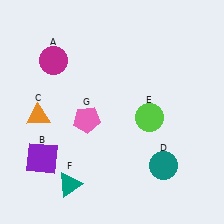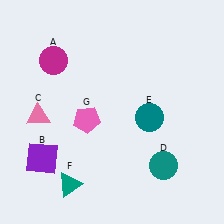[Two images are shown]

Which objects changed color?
C changed from orange to pink. E changed from lime to teal.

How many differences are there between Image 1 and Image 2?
There are 2 differences between the two images.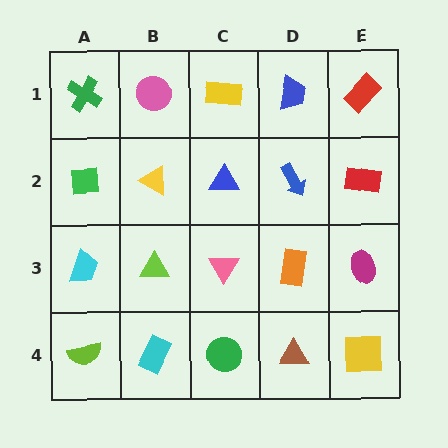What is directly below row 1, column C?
A blue triangle.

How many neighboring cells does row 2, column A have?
3.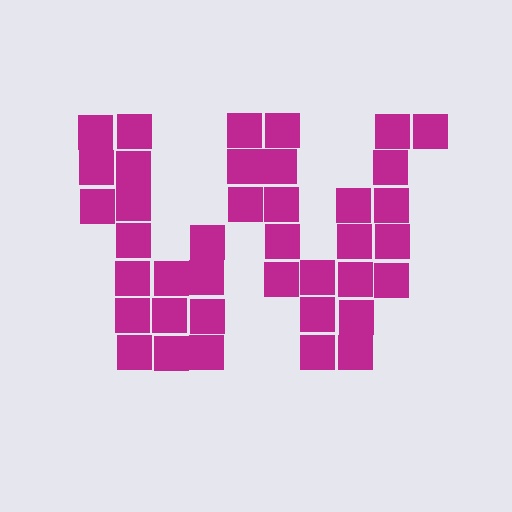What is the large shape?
The large shape is the letter W.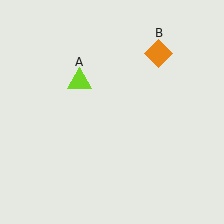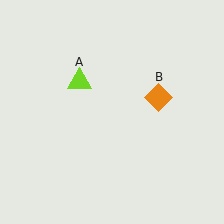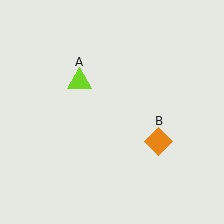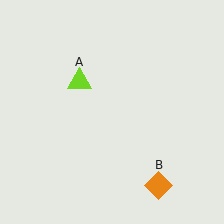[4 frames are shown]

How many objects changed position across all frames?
1 object changed position: orange diamond (object B).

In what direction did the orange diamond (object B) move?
The orange diamond (object B) moved down.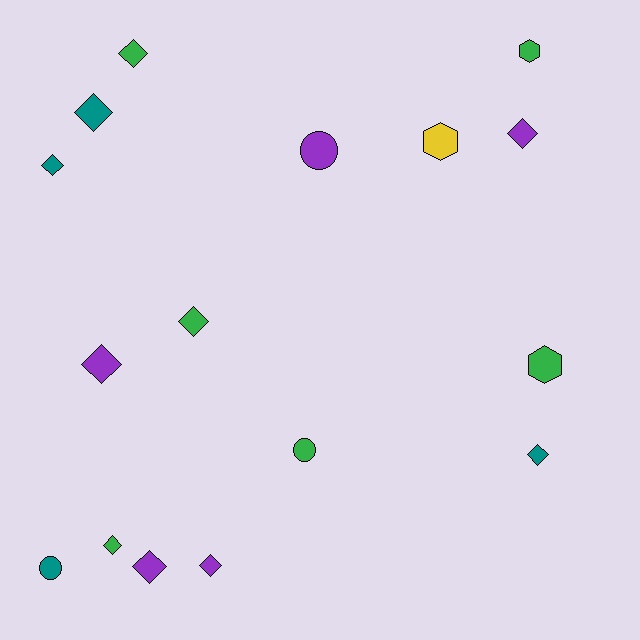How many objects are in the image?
There are 16 objects.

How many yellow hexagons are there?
There is 1 yellow hexagon.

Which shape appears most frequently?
Diamond, with 10 objects.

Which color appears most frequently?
Green, with 6 objects.